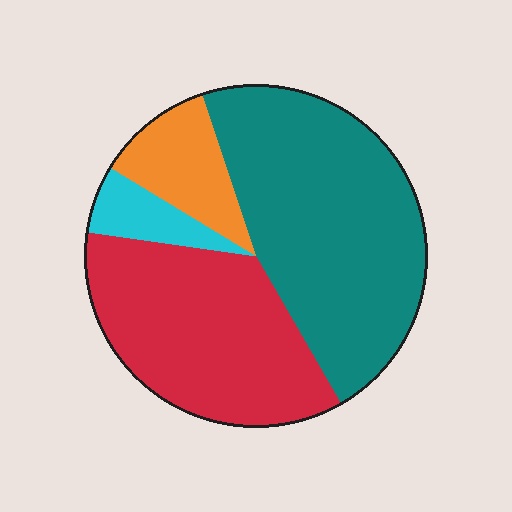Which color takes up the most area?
Teal, at roughly 45%.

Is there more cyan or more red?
Red.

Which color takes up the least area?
Cyan, at roughly 5%.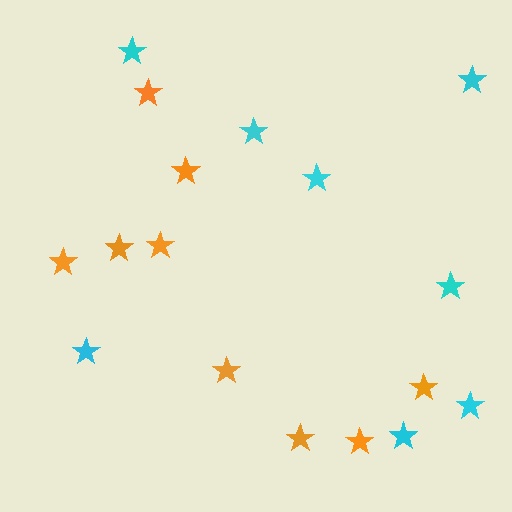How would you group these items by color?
There are 2 groups: one group of cyan stars (8) and one group of orange stars (9).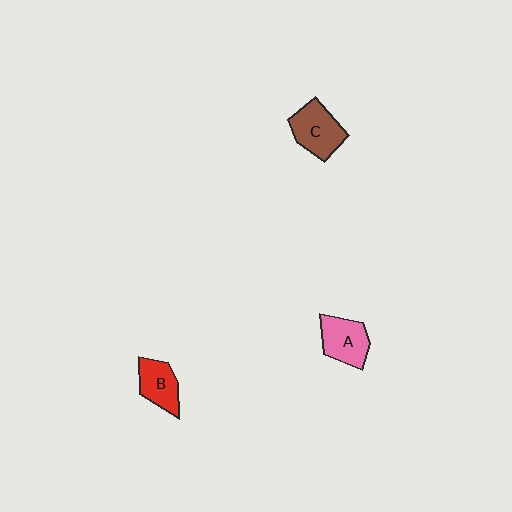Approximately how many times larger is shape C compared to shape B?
Approximately 1.3 times.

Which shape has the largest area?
Shape C (brown).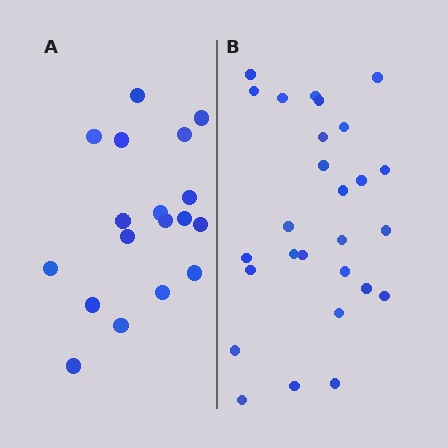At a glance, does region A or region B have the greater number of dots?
Region B (the right region) has more dots.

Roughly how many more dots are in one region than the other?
Region B has roughly 8 or so more dots than region A.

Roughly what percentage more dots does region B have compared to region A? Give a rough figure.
About 50% more.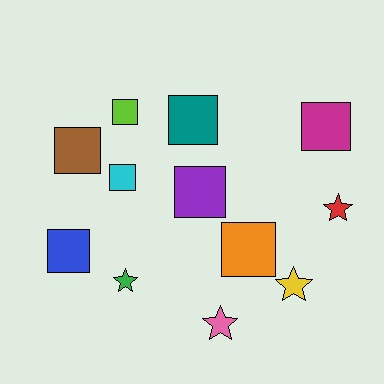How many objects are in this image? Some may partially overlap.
There are 12 objects.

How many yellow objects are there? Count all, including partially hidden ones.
There is 1 yellow object.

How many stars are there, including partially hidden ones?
There are 4 stars.